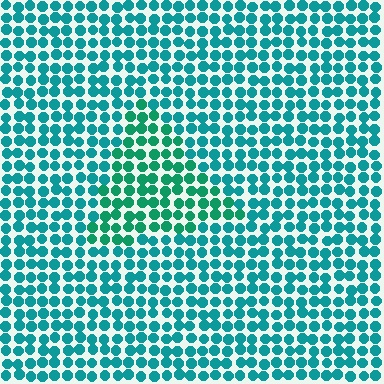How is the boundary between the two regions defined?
The boundary is defined purely by a slight shift in hue (about 24 degrees). Spacing, size, and orientation are identical on both sides.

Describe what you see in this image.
The image is filled with small teal elements in a uniform arrangement. A triangle-shaped region is visible where the elements are tinted to a slightly different hue, forming a subtle color boundary.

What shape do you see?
I see a triangle.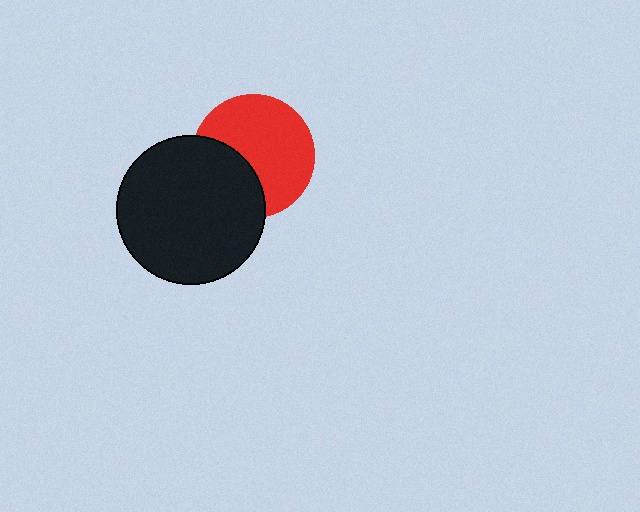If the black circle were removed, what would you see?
You would see the complete red circle.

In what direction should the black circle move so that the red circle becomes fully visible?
The black circle should move toward the lower-left. That is the shortest direction to clear the overlap and leave the red circle fully visible.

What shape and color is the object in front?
The object in front is a black circle.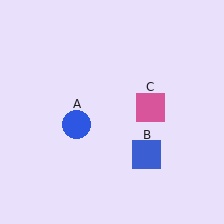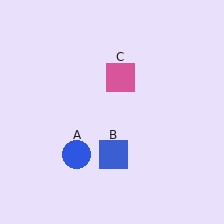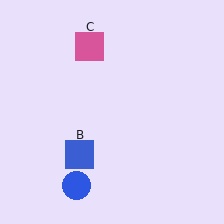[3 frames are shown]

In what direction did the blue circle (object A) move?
The blue circle (object A) moved down.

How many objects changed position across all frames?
3 objects changed position: blue circle (object A), blue square (object B), pink square (object C).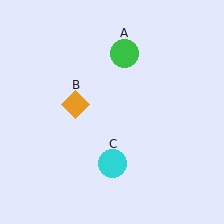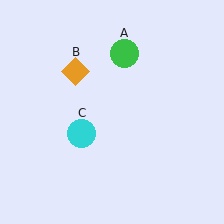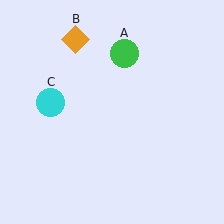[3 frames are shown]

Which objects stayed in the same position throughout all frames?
Green circle (object A) remained stationary.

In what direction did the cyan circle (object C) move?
The cyan circle (object C) moved up and to the left.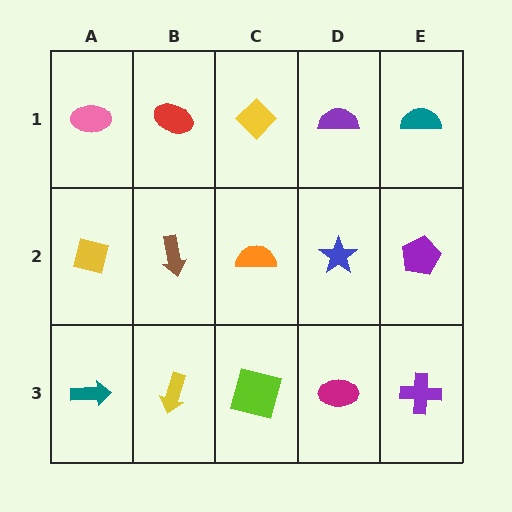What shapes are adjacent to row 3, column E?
A purple pentagon (row 2, column E), a magenta ellipse (row 3, column D).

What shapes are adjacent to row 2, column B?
A red ellipse (row 1, column B), a yellow arrow (row 3, column B), a yellow square (row 2, column A), an orange semicircle (row 2, column C).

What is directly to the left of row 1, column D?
A yellow diamond.